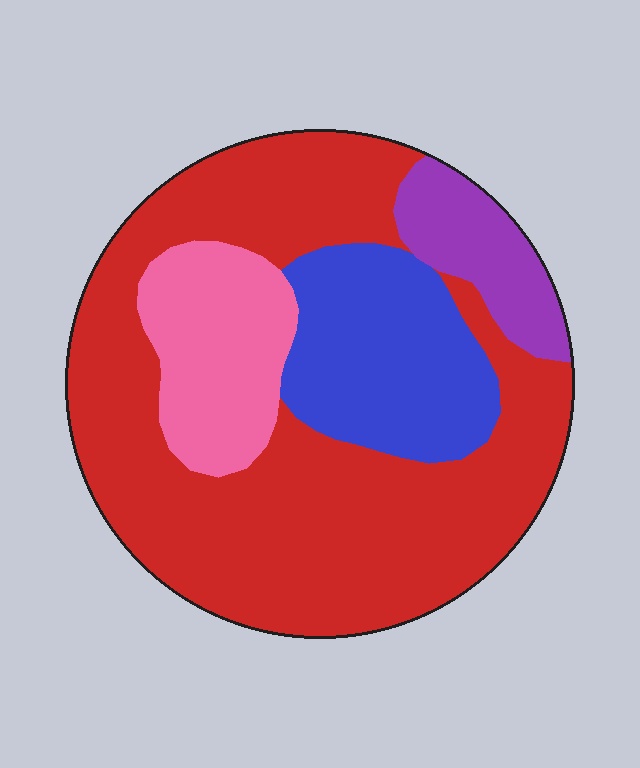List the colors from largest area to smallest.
From largest to smallest: red, blue, pink, purple.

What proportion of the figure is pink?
Pink covers around 15% of the figure.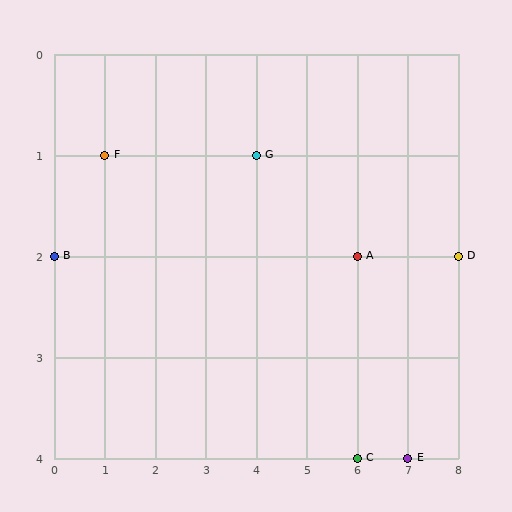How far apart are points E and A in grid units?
Points E and A are 1 column and 2 rows apart (about 2.2 grid units diagonally).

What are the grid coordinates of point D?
Point D is at grid coordinates (8, 2).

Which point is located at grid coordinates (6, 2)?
Point A is at (6, 2).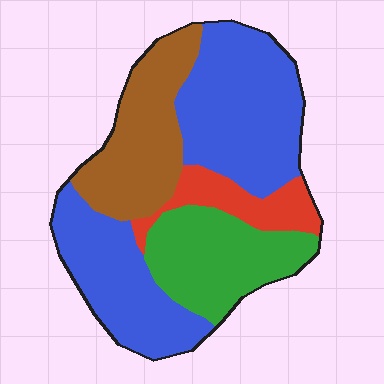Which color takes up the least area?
Red, at roughly 10%.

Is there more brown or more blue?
Blue.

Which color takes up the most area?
Blue, at roughly 50%.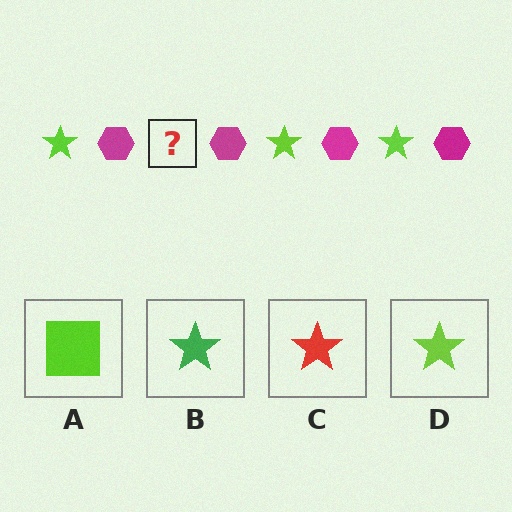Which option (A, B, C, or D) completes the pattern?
D.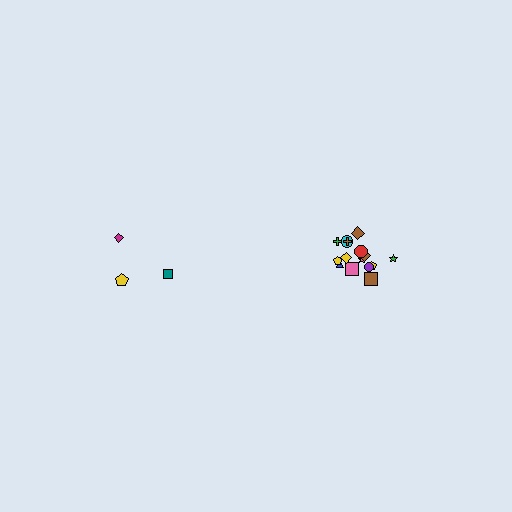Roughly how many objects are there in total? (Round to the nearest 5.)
Roughly 20 objects in total.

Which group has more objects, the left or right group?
The right group.